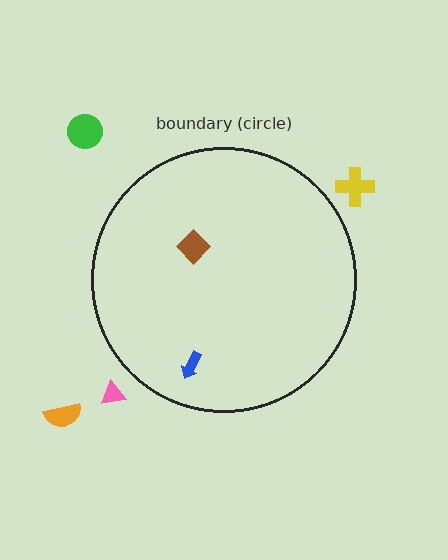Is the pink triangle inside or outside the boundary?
Outside.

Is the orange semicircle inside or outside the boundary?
Outside.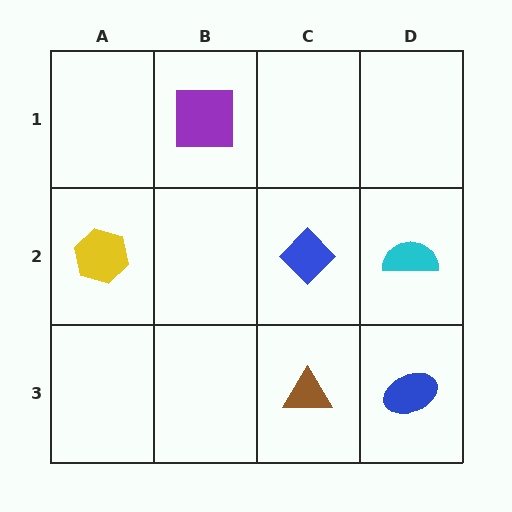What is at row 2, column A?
A yellow hexagon.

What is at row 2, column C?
A blue diamond.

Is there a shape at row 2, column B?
No, that cell is empty.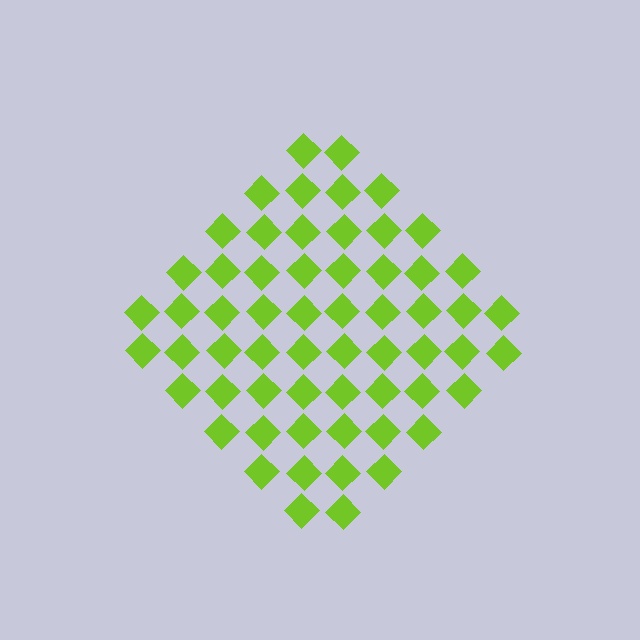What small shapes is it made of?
It is made of small diamonds.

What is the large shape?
The large shape is a diamond.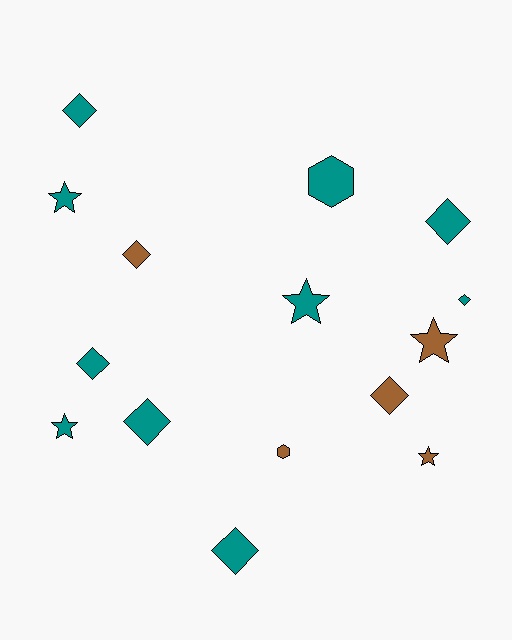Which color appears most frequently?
Teal, with 10 objects.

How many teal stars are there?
There are 3 teal stars.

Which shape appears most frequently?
Diamond, with 8 objects.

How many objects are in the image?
There are 15 objects.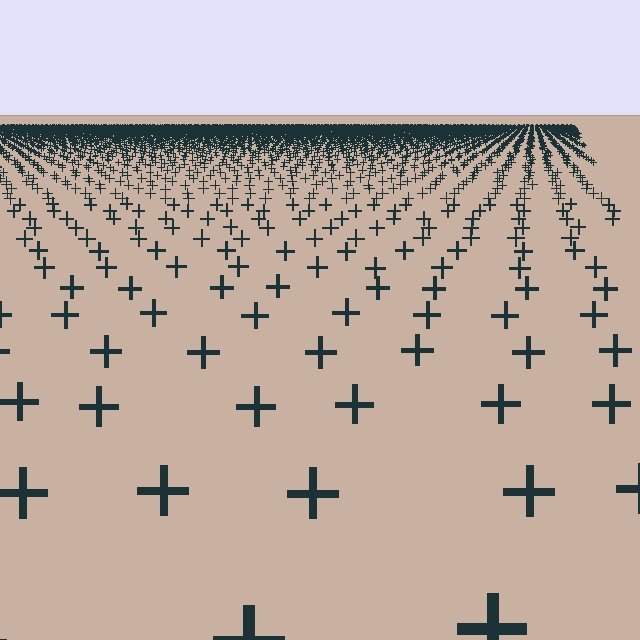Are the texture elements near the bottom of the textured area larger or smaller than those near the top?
Larger. Near the bottom, elements are closer to the viewer and appear at a bigger on-screen size.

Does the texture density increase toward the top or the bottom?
Density increases toward the top.